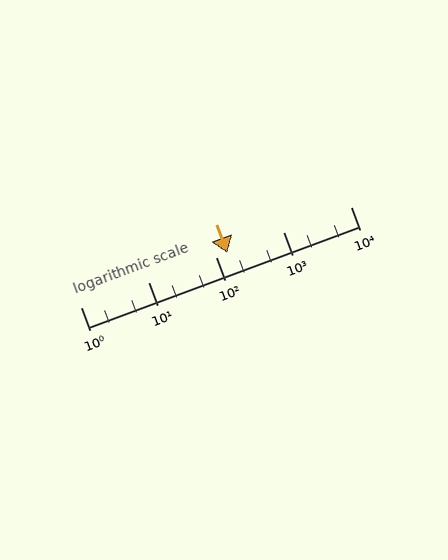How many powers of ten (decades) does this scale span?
The scale spans 4 decades, from 1 to 10000.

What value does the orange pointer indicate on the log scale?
The pointer indicates approximately 150.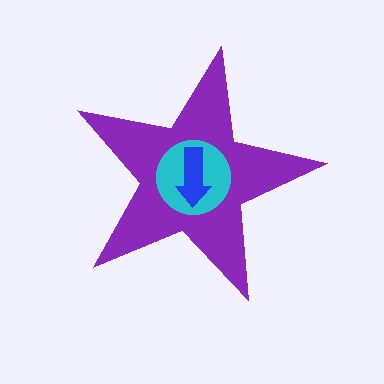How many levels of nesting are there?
3.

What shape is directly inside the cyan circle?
The blue arrow.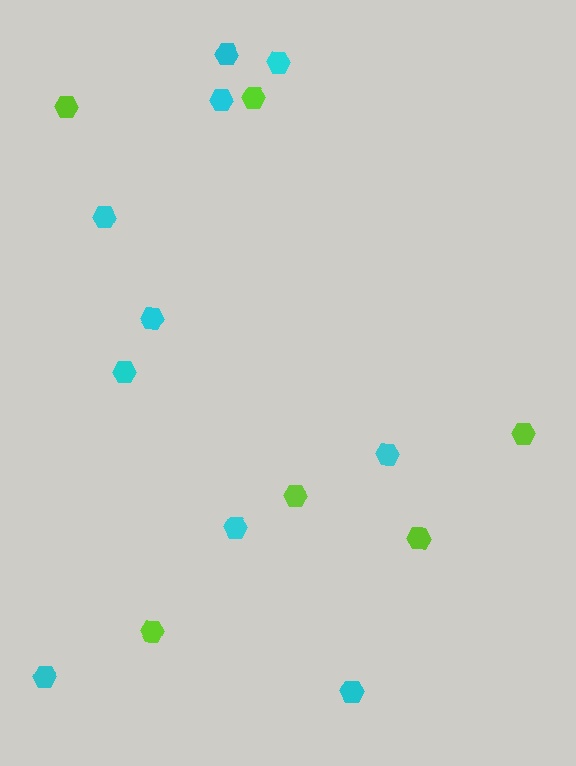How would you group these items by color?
There are 2 groups: one group of lime hexagons (6) and one group of cyan hexagons (10).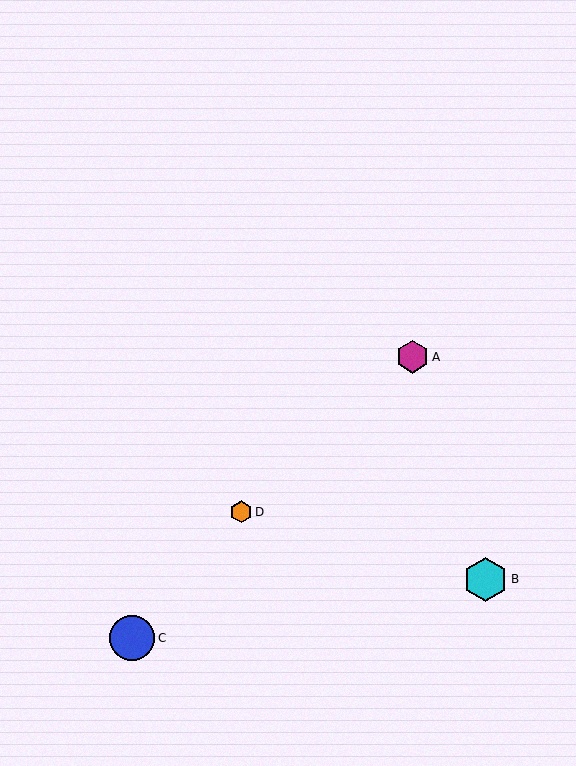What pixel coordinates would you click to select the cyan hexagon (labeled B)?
Click at (486, 579) to select the cyan hexagon B.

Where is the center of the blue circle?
The center of the blue circle is at (132, 638).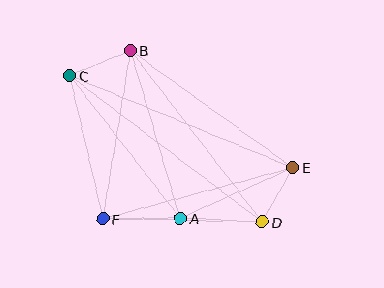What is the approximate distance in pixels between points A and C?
The distance between A and C is approximately 181 pixels.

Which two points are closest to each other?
Points D and E are closest to each other.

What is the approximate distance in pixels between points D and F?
The distance between D and F is approximately 160 pixels.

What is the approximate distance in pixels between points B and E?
The distance between B and E is approximately 200 pixels.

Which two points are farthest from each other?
Points C and D are farthest from each other.